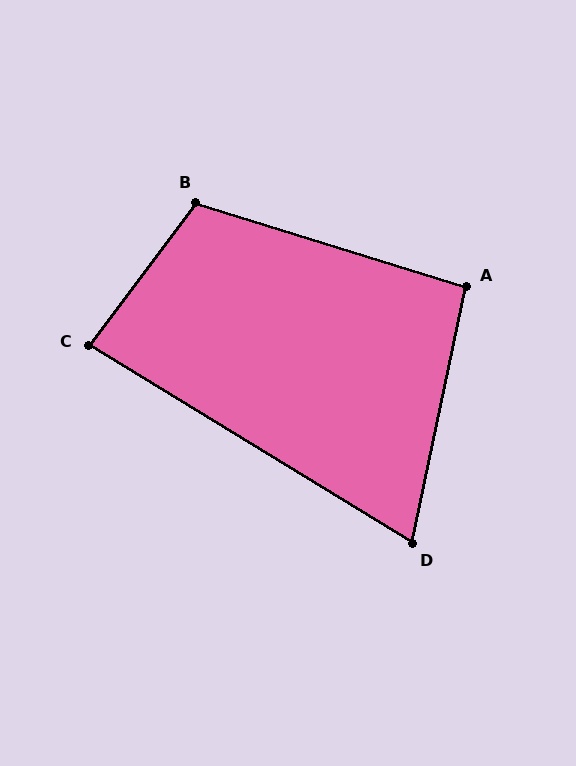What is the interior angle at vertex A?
Approximately 95 degrees (obtuse).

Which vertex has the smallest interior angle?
D, at approximately 71 degrees.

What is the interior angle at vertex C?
Approximately 85 degrees (acute).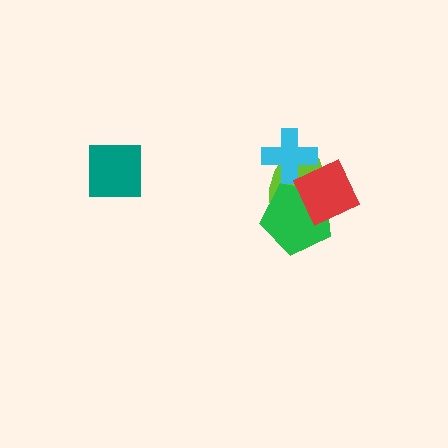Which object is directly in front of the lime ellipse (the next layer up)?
The green pentagon is directly in front of the lime ellipse.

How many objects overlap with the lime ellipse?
3 objects overlap with the lime ellipse.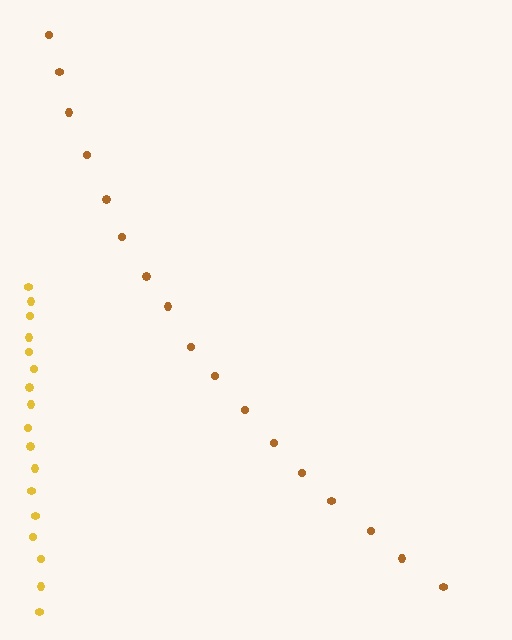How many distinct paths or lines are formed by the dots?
There are 2 distinct paths.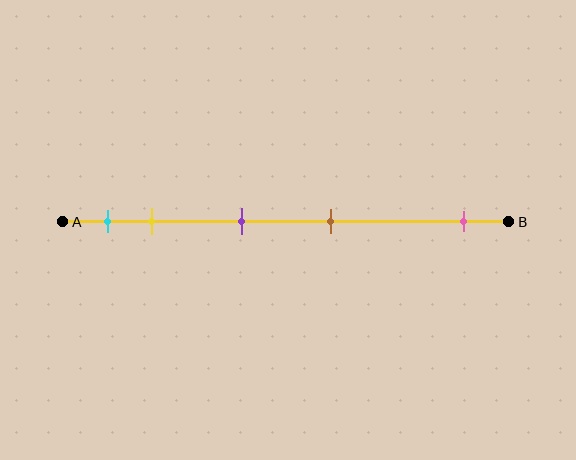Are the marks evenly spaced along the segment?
No, the marks are not evenly spaced.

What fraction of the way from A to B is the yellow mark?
The yellow mark is approximately 20% (0.2) of the way from A to B.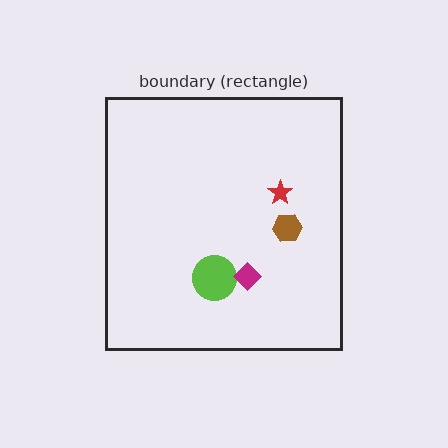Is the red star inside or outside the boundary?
Inside.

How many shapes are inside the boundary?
4 inside, 0 outside.